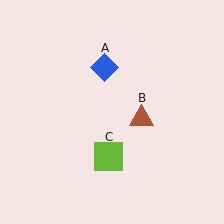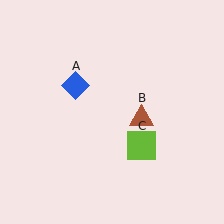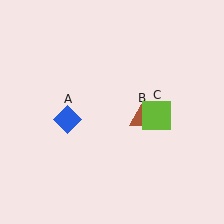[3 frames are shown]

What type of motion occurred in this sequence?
The blue diamond (object A), lime square (object C) rotated counterclockwise around the center of the scene.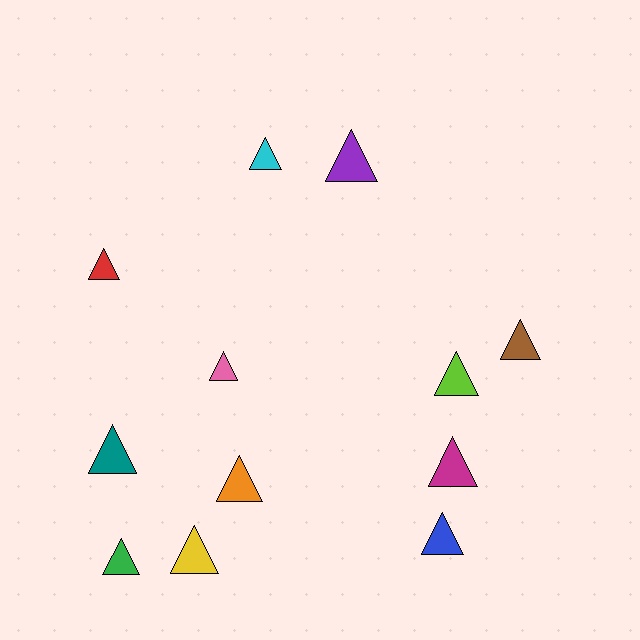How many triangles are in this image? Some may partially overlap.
There are 12 triangles.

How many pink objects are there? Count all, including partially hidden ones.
There is 1 pink object.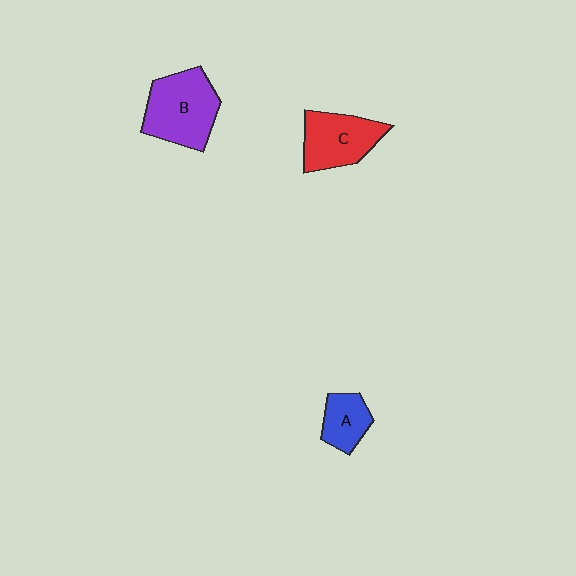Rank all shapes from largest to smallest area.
From largest to smallest: B (purple), C (red), A (blue).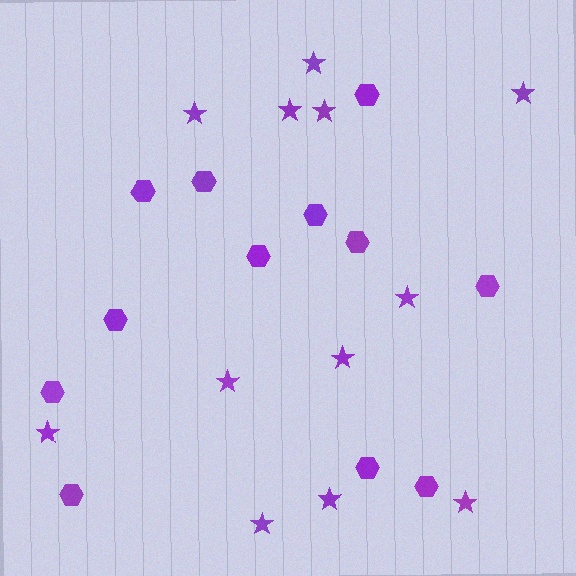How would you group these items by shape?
There are 2 groups: one group of stars (12) and one group of hexagons (12).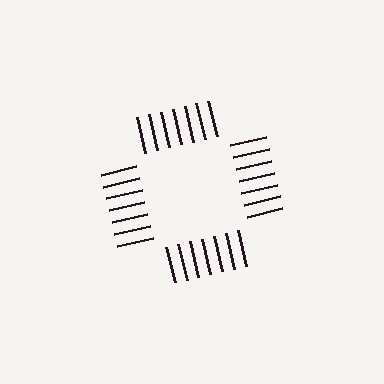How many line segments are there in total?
28 — 7 along each of the 4 edges.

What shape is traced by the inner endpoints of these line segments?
An illusory square — the line segments terminate on its edges but no continuous stroke is drawn.